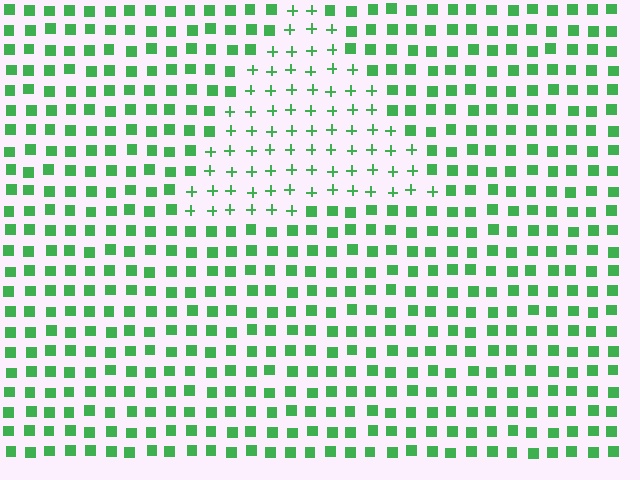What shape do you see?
I see a triangle.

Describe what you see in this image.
The image is filled with small green elements arranged in a uniform grid. A triangle-shaped region contains plus signs, while the surrounding area contains squares. The boundary is defined purely by the change in element shape.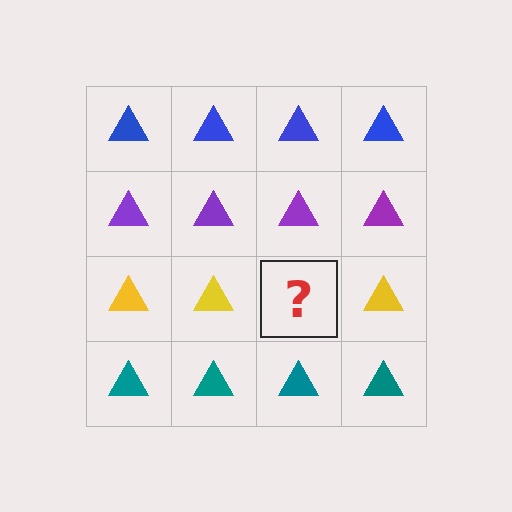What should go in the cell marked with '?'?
The missing cell should contain a yellow triangle.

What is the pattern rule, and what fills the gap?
The rule is that each row has a consistent color. The gap should be filled with a yellow triangle.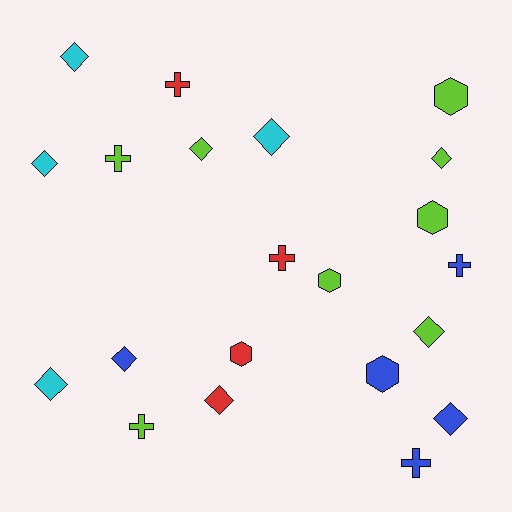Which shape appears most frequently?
Diamond, with 10 objects.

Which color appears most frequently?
Lime, with 8 objects.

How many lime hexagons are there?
There are 3 lime hexagons.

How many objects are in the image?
There are 21 objects.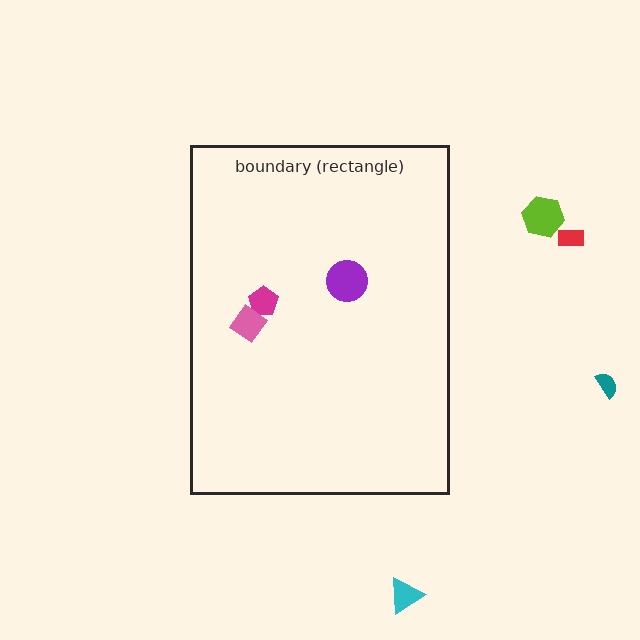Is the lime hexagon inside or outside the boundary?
Outside.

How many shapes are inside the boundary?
3 inside, 4 outside.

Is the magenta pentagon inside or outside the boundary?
Inside.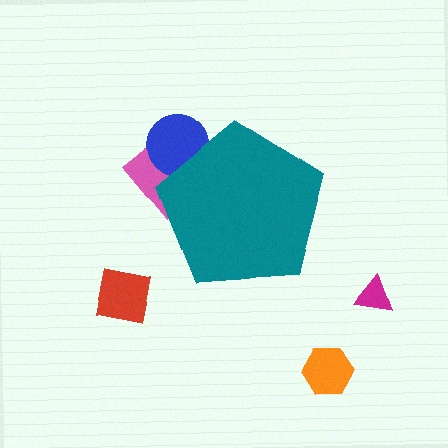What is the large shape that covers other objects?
A teal pentagon.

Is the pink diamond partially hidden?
Yes, the pink diamond is partially hidden behind the teal pentagon.